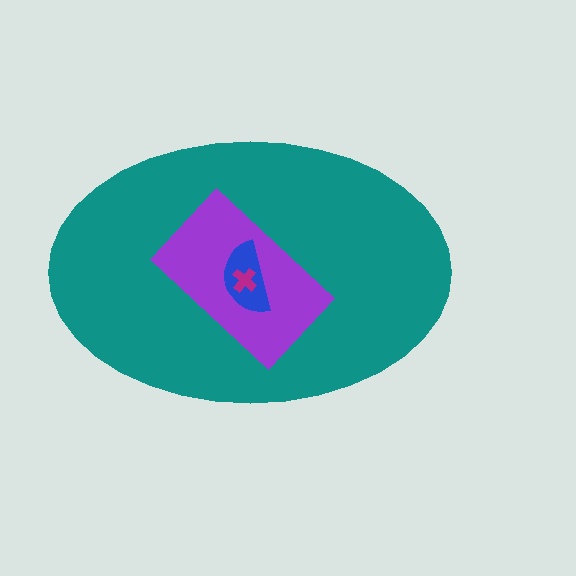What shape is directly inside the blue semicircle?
The magenta cross.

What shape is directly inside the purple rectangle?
The blue semicircle.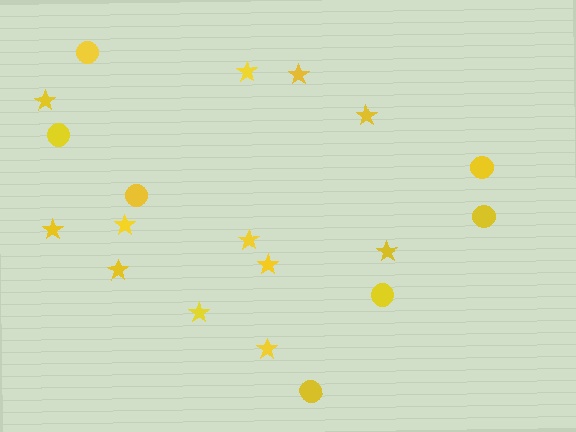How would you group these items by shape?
There are 2 groups: one group of stars (12) and one group of circles (7).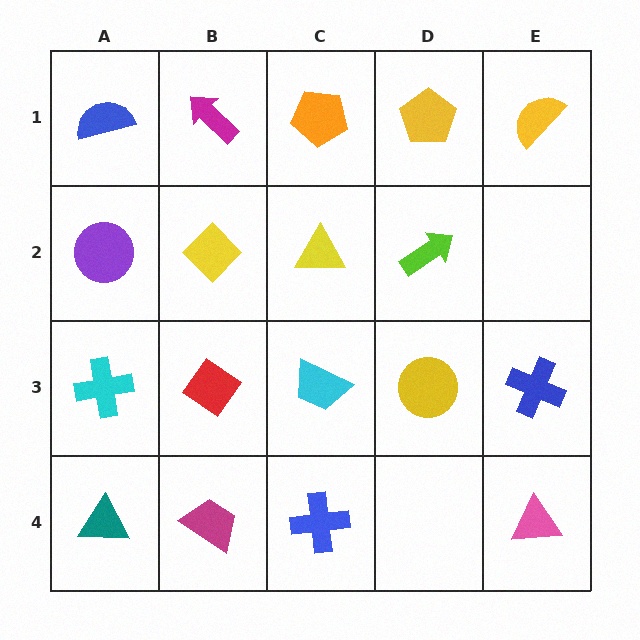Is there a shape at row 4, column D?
No, that cell is empty.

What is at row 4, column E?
A pink triangle.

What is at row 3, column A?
A cyan cross.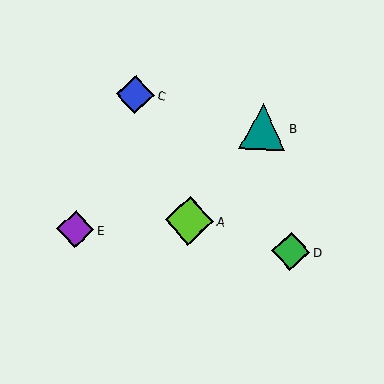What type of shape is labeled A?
Shape A is a lime diamond.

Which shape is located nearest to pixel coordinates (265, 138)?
The teal triangle (labeled B) at (263, 127) is nearest to that location.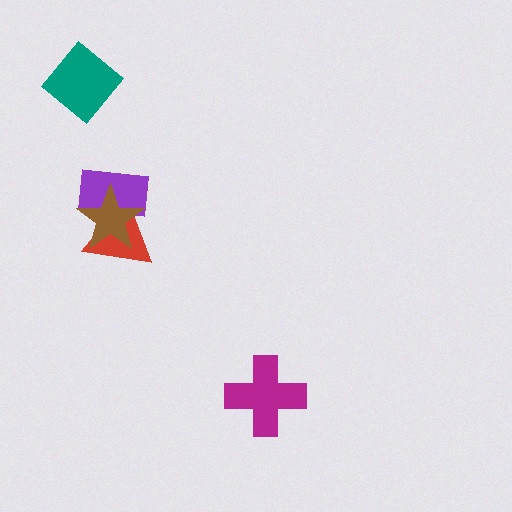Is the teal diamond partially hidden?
No, no other shape covers it.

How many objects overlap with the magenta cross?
0 objects overlap with the magenta cross.